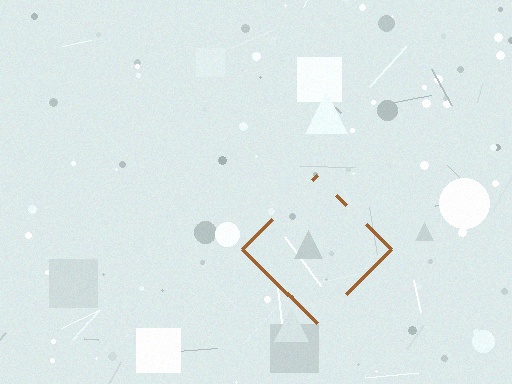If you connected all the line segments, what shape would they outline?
They would outline a diamond.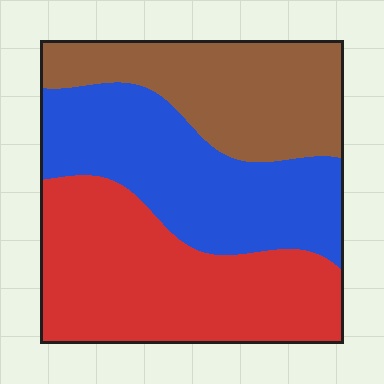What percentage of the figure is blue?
Blue takes up between a third and a half of the figure.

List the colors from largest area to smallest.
From largest to smallest: red, blue, brown.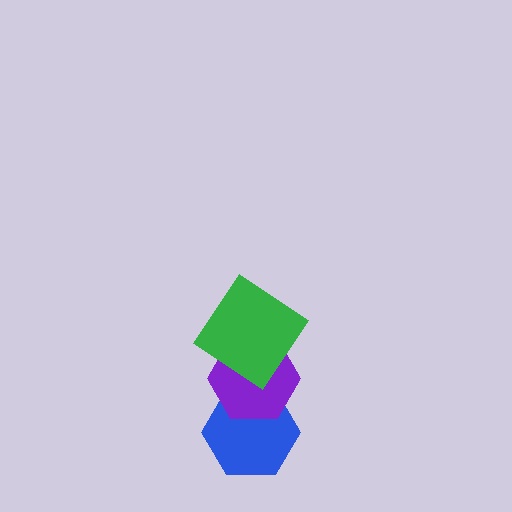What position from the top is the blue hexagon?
The blue hexagon is 3rd from the top.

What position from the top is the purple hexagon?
The purple hexagon is 2nd from the top.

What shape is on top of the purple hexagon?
The green diamond is on top of the purple hexagon.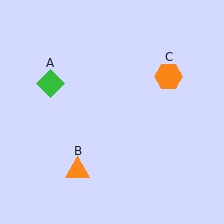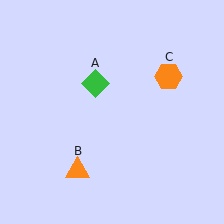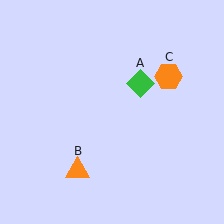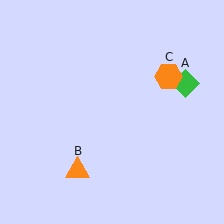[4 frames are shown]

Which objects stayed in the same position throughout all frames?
Orange triangle (object B) and orange hexagon (object C) remained stationary.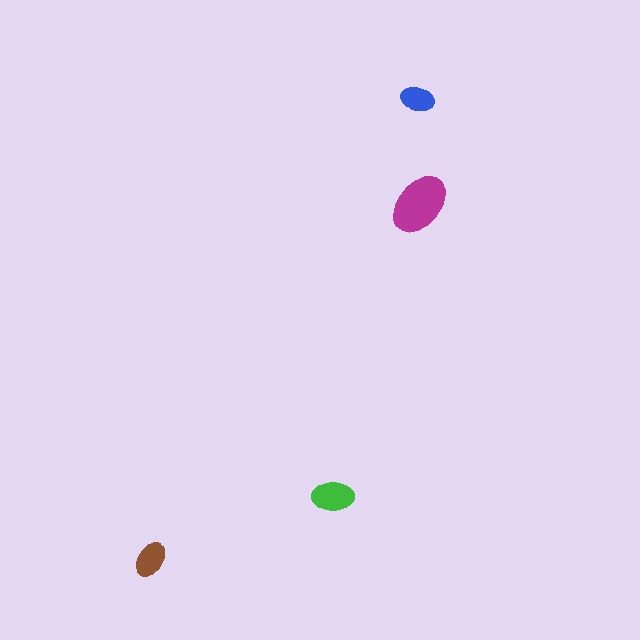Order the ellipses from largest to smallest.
the magenta one, the green one, the brown one, the blue one.